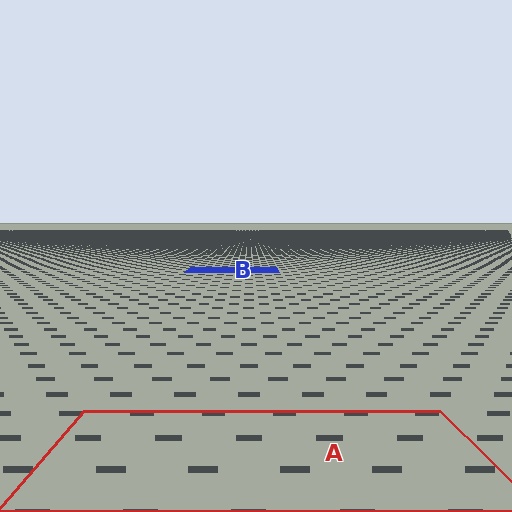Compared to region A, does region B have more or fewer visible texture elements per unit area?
Region B has more texture elements per unit area — they are packed more densely because it is farther away.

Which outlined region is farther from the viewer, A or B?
Region B is farther from the viewer — the texture elements inside it appear smaller and more densely packed.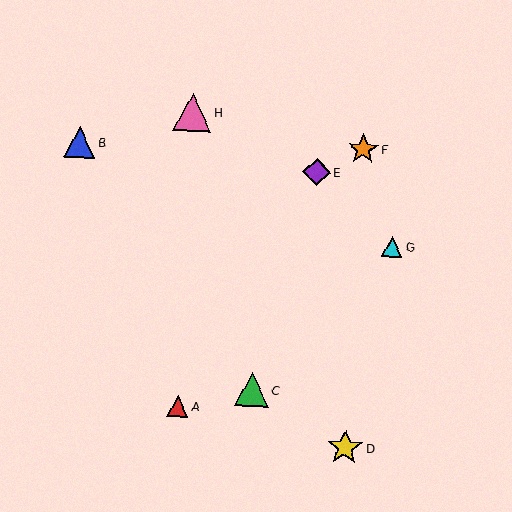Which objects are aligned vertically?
Objects A, H are aligned vertically.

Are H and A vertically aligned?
Yes, both are at x≈192.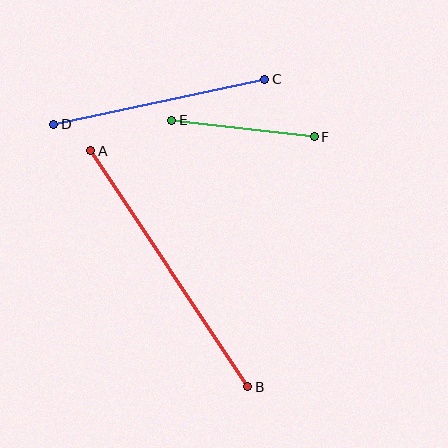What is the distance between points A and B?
The distance is approximately 283 pixels.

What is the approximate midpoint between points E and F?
The midpoint is at approximately (243, 129) pixels.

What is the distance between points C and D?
The distance is approximately 216 pixels.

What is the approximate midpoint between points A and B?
The midpoint is at approximately (169, 269) pixels.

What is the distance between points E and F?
The distance is approximately 143 pixels.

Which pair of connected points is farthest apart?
Points A and B are farthest apart.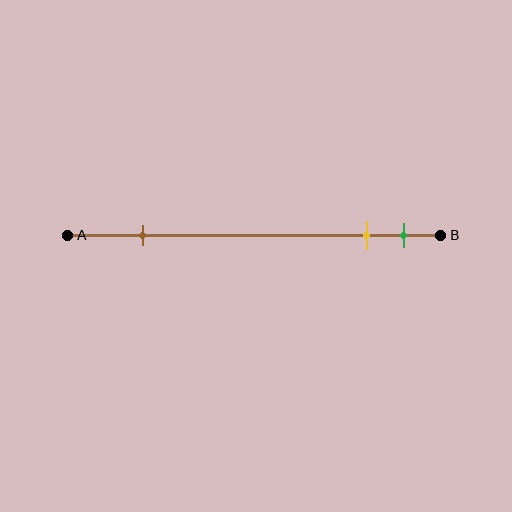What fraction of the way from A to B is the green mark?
The green mark is approximately 90% (0.9) of the way from A to B.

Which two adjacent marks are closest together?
The yellow and green marks are the closest adjacent pair.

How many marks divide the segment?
There are 3 marks dividing the segment.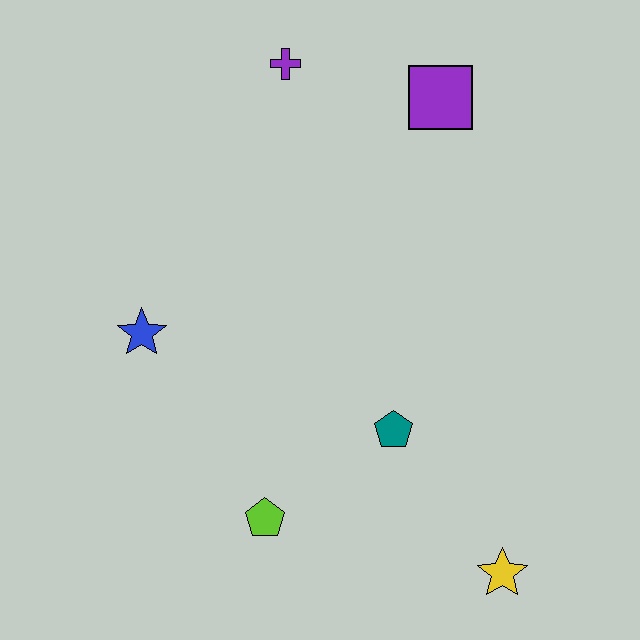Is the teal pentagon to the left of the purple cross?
No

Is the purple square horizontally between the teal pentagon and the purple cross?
No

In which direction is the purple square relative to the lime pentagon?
The purple square is above the lime pentagon.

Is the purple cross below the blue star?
No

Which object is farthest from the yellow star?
The purple cross is farthest from the yellow star.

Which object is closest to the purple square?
The purple cross is closest to the purple square.